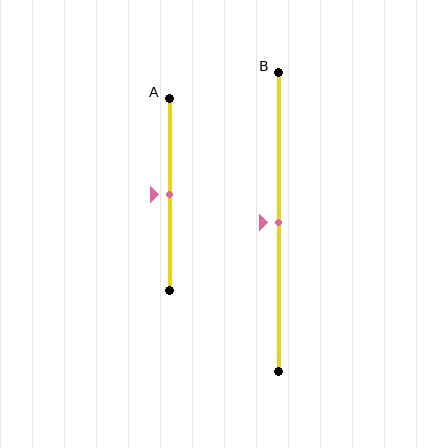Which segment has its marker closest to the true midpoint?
Segment A has its marker closest to the true midpoint.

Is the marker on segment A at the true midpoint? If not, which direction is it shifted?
Yes, the marker on segment A is at the true midpoint.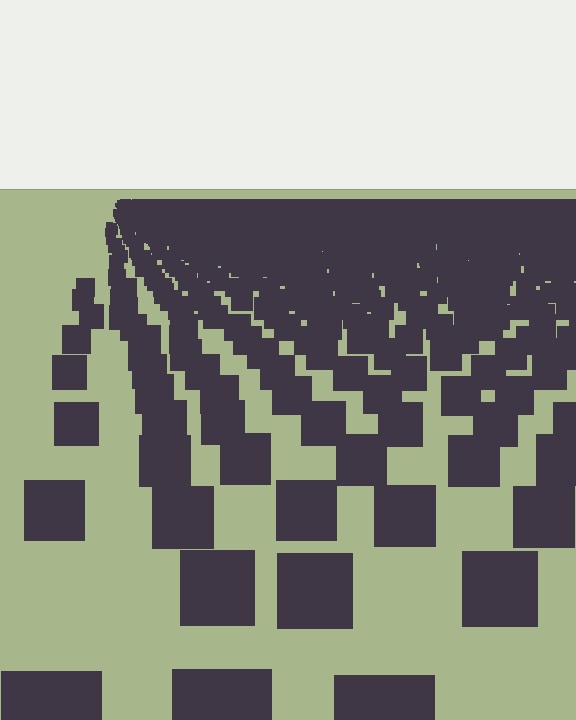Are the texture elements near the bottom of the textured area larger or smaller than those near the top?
Larger. Near the bottom, elements are closer to the viewer and appear at a bigger on-screen size.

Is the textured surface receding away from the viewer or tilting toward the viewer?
The surface is receding away from the viewer. Texture elements get smaller and denser toward the top.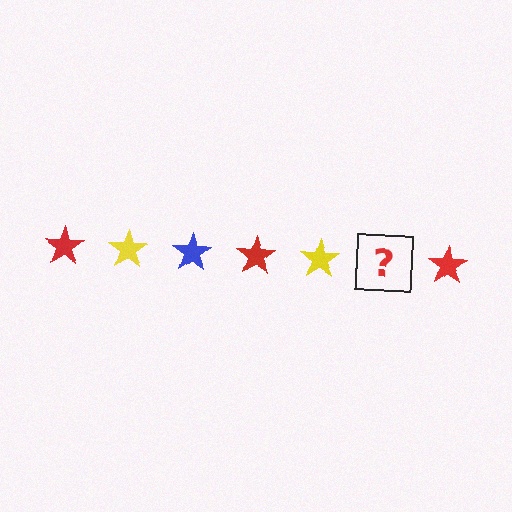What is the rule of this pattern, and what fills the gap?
The rule is that the pattern cycles through red, yellow, blue stars. The gap should be filled with a blue star.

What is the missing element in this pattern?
The missing element is a blue star.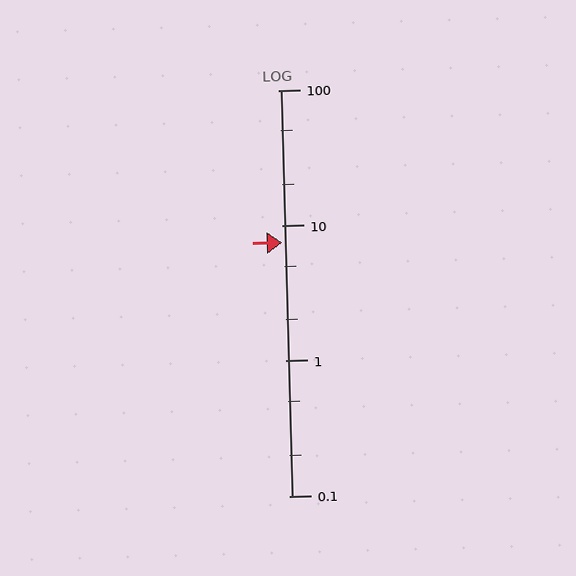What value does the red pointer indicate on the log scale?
The pointer indicates approximately 7.5.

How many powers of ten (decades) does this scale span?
The scale spans 3 decades, from 0.1 to 100.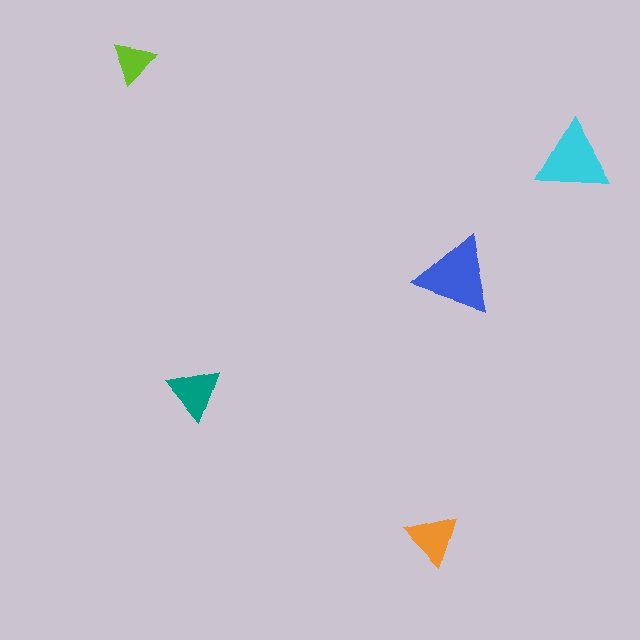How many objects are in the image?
There are 5 objects in the image.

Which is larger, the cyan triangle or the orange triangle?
The cyan one.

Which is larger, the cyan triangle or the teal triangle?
The cyan one.